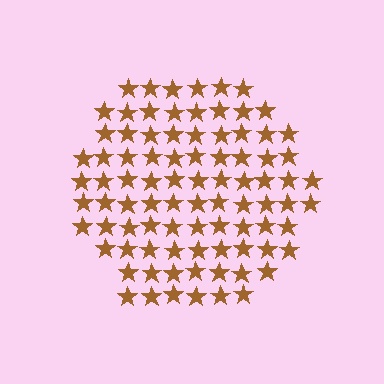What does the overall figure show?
The overall figure shows a hexagon.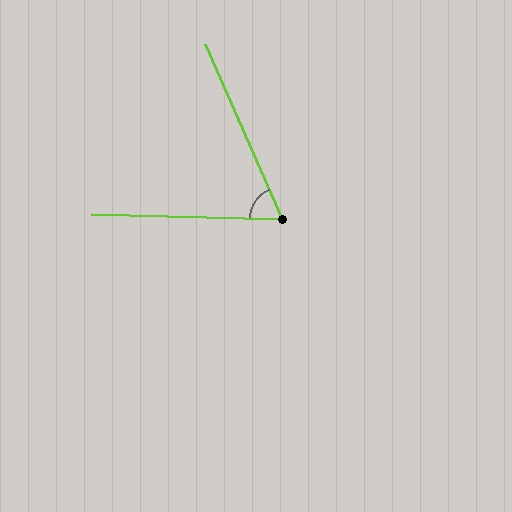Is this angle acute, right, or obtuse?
It is acute.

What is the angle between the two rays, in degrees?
Approximately 65 degrees.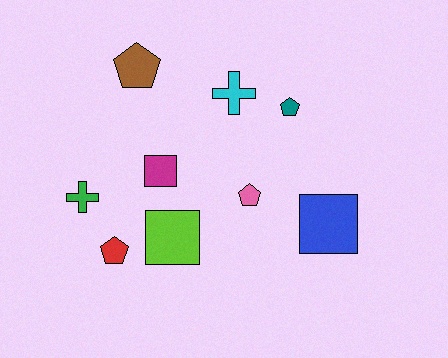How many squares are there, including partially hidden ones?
There are 3 squares.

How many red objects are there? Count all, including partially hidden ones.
There is 1 red object.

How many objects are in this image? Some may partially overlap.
There are 9 objects.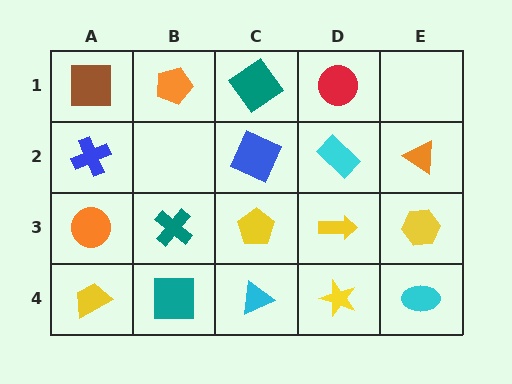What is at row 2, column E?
An orange triangle.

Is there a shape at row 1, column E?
No, that cell is empty.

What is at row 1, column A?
A brown square.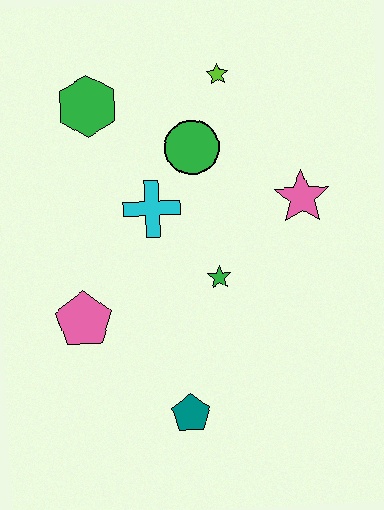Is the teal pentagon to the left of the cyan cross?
No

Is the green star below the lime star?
Yes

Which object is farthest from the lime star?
The teal pentagon is farthest from the lime star.